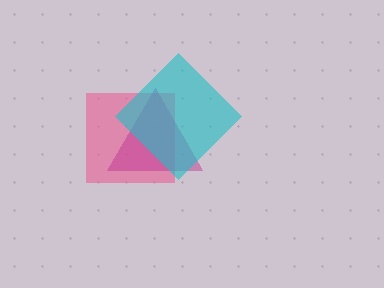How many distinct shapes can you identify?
There are 3 distinct shapes: a pink square, a magenta triangle, a cyan diamond.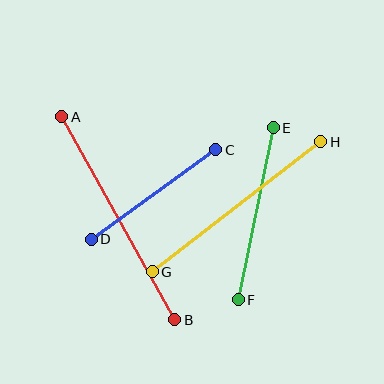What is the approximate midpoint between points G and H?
The midpoint is at approximately (237, 207) pixels.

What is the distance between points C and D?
The distance is approximately 154 pixels.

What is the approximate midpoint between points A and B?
The midpoint is at approximately (118, 218) pixels.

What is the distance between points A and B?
The distance is approximately 232 pixels.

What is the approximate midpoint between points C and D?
The midpoint is at approximately (153, 195) pixels.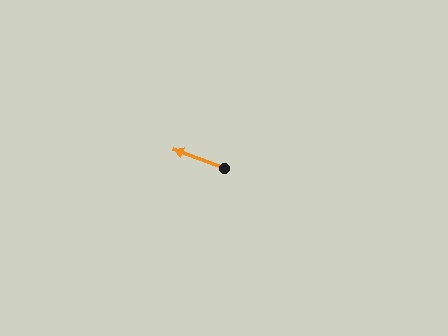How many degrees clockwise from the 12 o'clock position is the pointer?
Approximately 290 degrees.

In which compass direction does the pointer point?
West.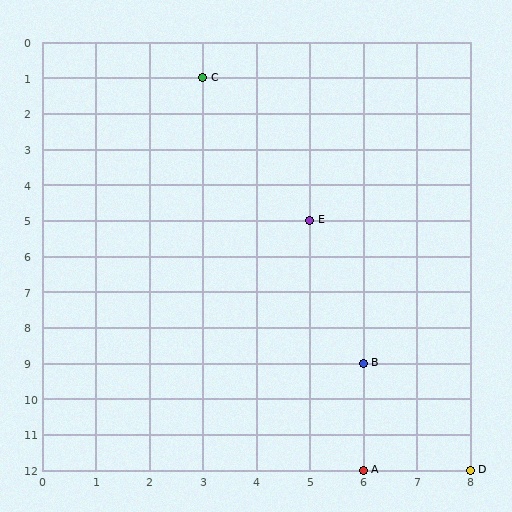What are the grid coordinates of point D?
Point D is at grid coordinates (8, 12).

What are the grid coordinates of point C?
Point C is at grid coordinates (3, 1).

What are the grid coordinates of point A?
Point A is at grid coordinates (6, 12).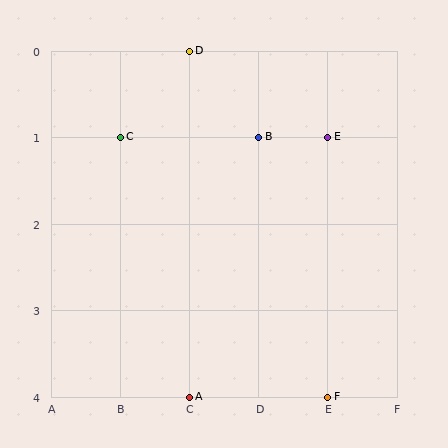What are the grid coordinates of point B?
Point B is at grid coordinates (D, 1).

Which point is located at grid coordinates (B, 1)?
Point C is at (B, 1).